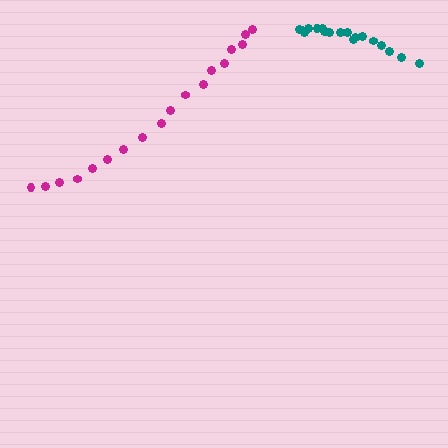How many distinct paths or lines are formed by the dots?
There are 2 distinct paths.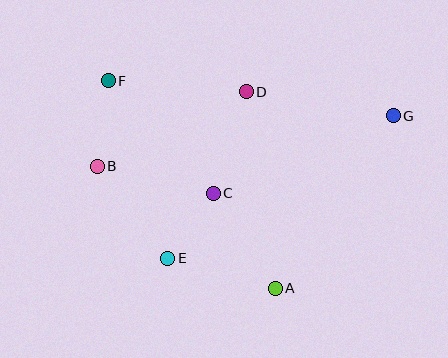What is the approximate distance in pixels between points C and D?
The distance between C and D is approximately 107 pixels.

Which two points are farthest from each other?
Points B and G are farthest from each other.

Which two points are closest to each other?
Points C and E are closest to each other.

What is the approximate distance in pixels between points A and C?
The distance between A and C is approximately 113 pixels.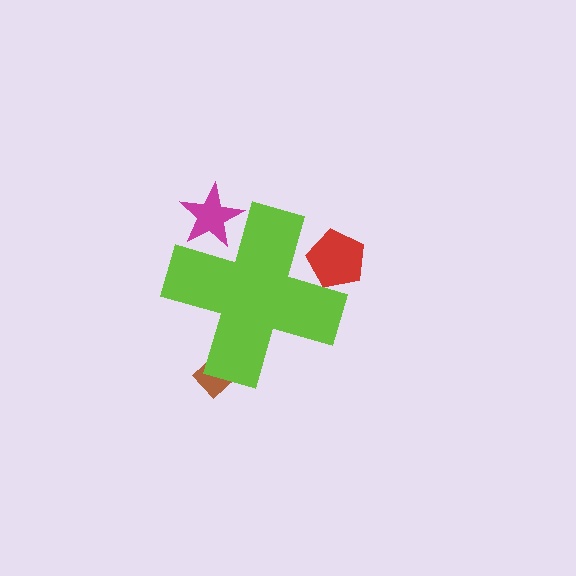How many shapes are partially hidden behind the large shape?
3 shapes are partially hidden.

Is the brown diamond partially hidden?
Yes, the brown diamond is partially hidden behind the lime cross.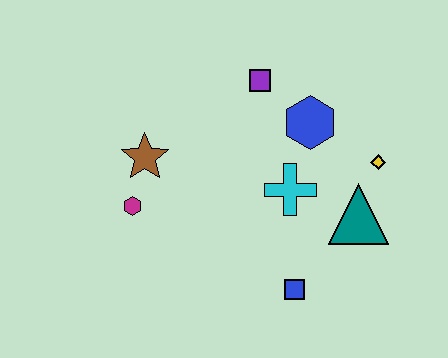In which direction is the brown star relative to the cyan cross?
The brown star is to the left of the cyan cross.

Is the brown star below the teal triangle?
No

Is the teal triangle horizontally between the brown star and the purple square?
No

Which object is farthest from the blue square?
The purple square is farthest from the blue square.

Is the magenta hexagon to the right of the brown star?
No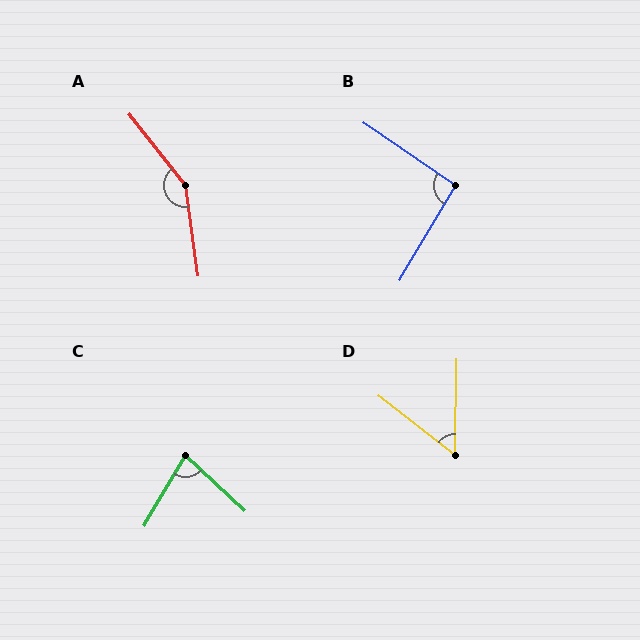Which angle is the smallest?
D, at approximately 53 degrees.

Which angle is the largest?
A, at approximately 149 degrees.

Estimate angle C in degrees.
Approximately 77 degrees.